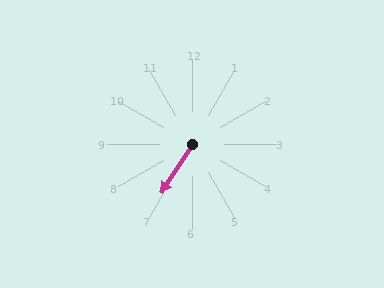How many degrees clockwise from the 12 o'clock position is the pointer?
Approximately 213 degrees.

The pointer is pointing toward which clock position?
Roughly 7 o'clock.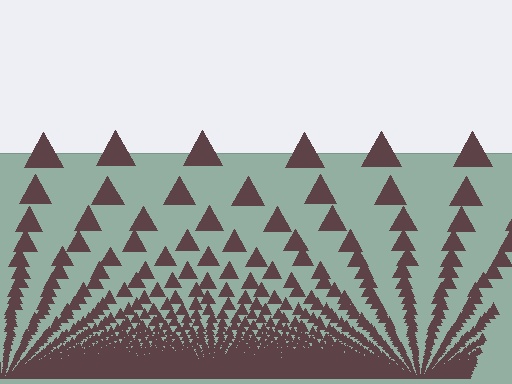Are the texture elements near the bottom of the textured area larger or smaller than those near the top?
Smaller. The gradient is inverted — elements near the bottom are smaller and denser.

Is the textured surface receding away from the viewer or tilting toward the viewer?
The surface appears to tilt toward the viewer. Texture elements get larger and sparser toward the top.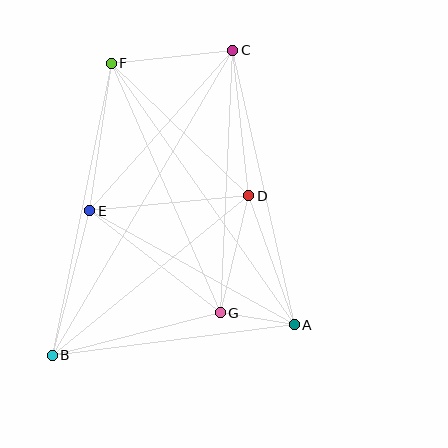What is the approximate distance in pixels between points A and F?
The distance between A and F is approximately 319 pixels.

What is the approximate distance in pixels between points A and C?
The distance between A and C is approximately 281 pixels.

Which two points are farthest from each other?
Points B and C are farthest from each other.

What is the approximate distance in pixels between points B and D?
The distance between B and D is approximately 253 pixels.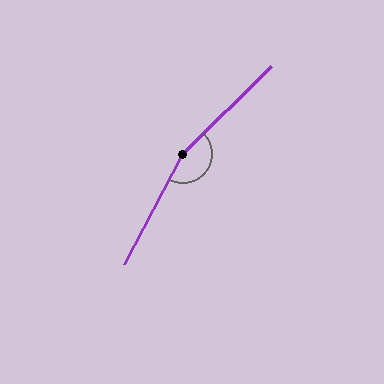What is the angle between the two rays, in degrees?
Approximately 163 degrees.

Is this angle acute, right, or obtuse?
It is obtuse.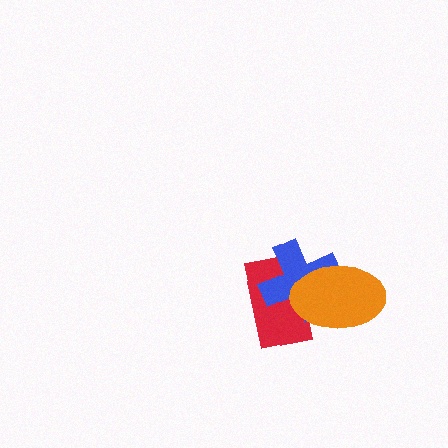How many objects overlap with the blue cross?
2 objects overlap with the blue cross.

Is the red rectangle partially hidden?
Yes, it is partially covered by another shape.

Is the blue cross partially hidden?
Yes, it is partially covered by another shape.